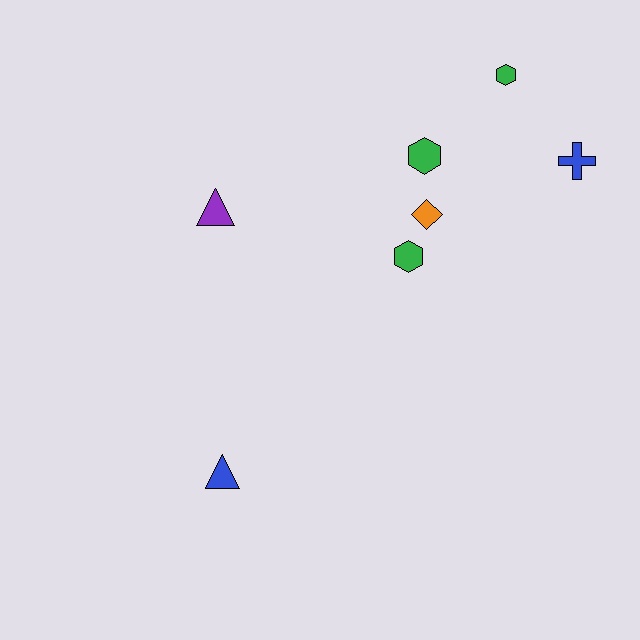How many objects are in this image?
There are 7 objects.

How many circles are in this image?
There are no circles.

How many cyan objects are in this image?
There are no cyan objects.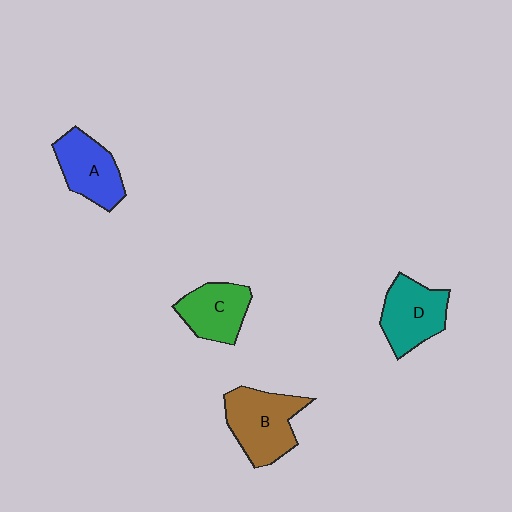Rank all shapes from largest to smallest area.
From largest to smallest: B (brown), D (teal), A (blue), C (green).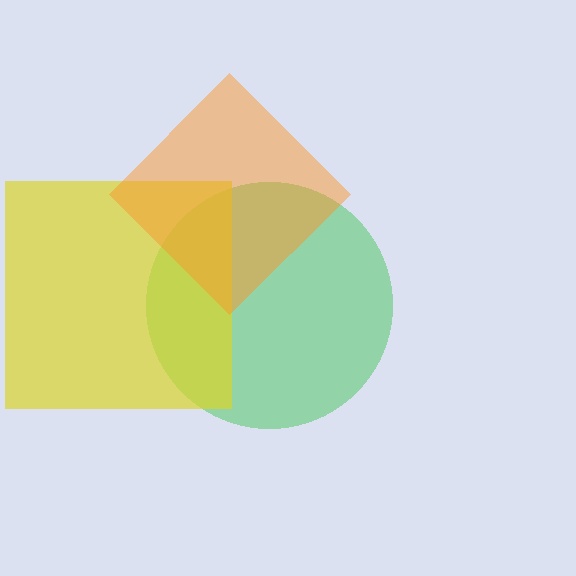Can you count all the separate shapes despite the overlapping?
Yes, there are 3 separate shapes.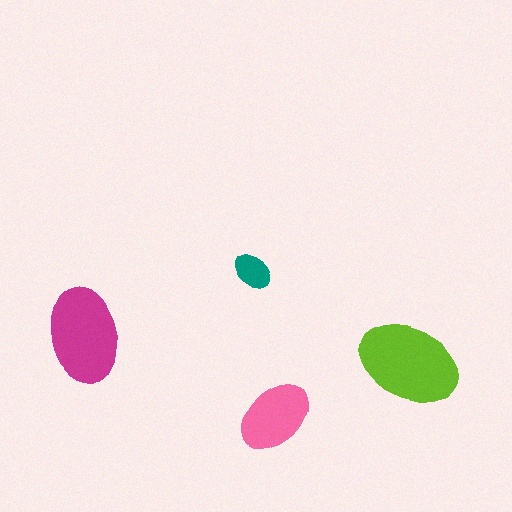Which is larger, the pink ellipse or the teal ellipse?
The pink one.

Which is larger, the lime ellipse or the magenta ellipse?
The lime one.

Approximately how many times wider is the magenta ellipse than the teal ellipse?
About 2.5 times wider.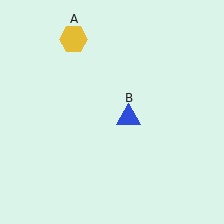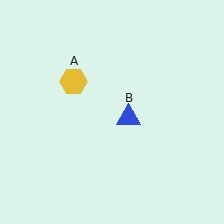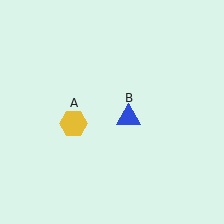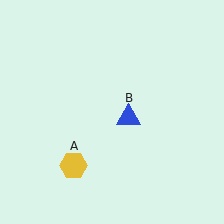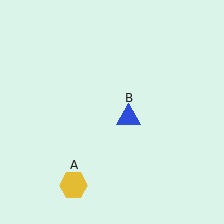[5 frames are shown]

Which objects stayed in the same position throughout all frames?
Blue triangle (object B) remained stationary.